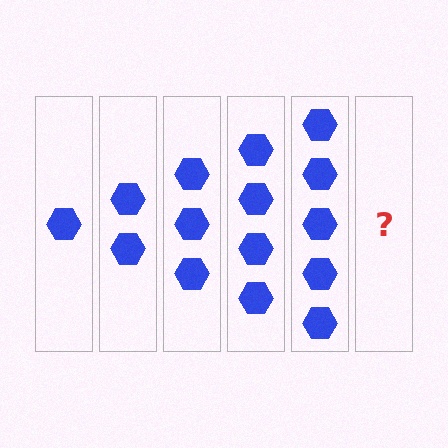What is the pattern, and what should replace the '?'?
The pattern is that each step adds one more hexagon. The '?' should be 6 hexagons.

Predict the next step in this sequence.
The next step is 6 hexagons.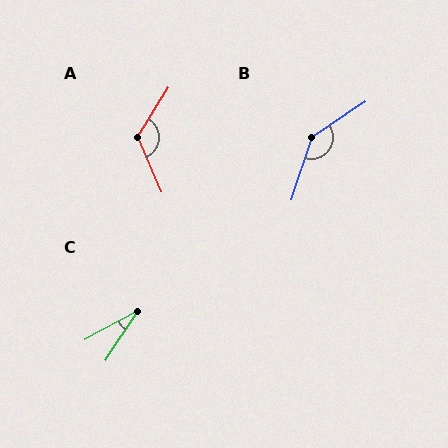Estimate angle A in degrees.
Approximately 125 degrees.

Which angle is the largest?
B, at approximately 142 degrees.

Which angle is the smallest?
C, at approximately 28 degrees.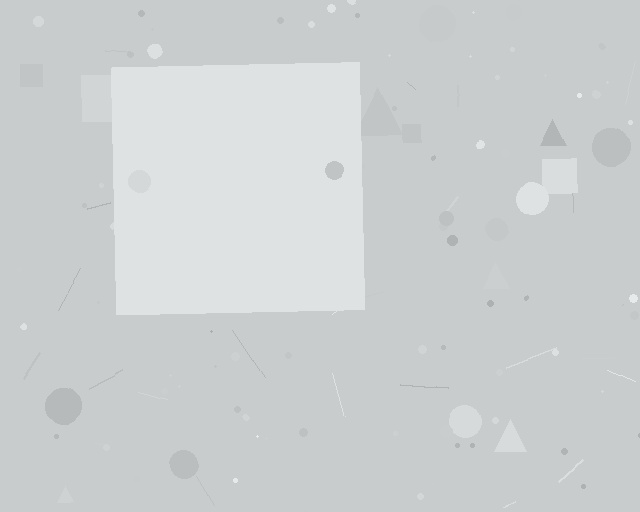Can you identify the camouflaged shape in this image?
The camouflaged shape is a square.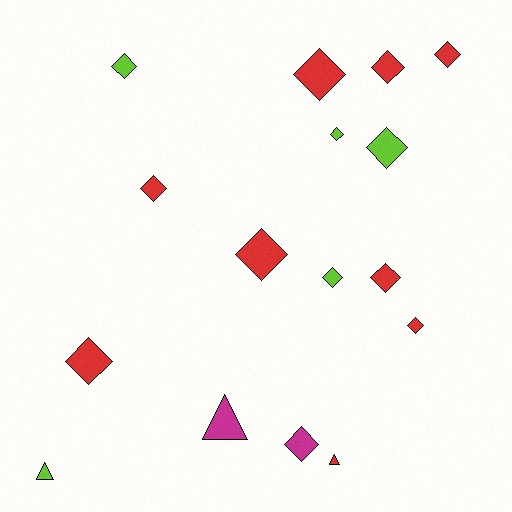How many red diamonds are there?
There are 8 red diamonds.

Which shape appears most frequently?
Diamond, with 13 objects.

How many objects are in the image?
There are 16 objects.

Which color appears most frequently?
Red, with 9 objects.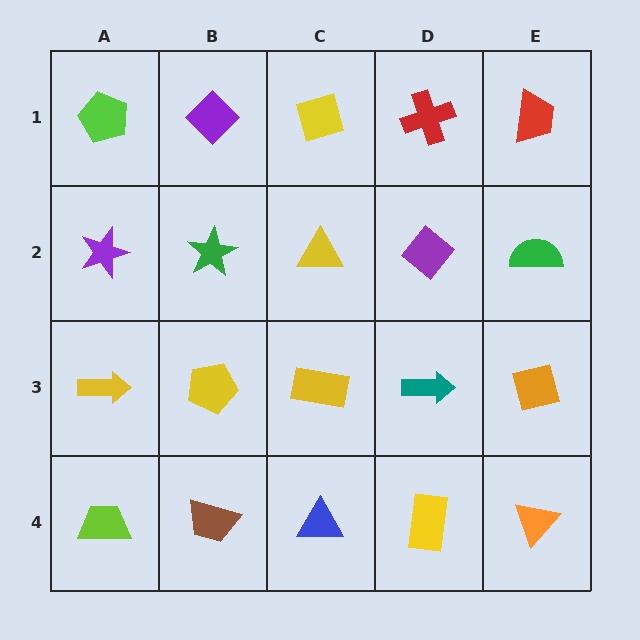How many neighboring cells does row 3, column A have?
3.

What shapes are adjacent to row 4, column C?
A yellow rectangle (row 3, column C), a brown trapezoid (row 4, column B), a yellow rectangle (row 4, column D).